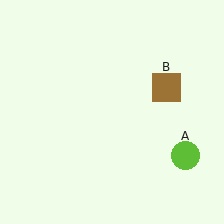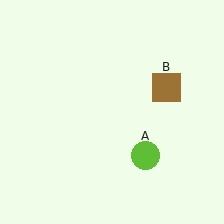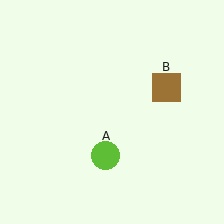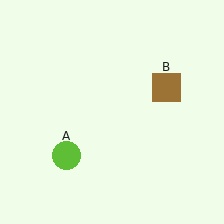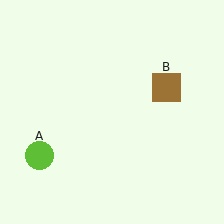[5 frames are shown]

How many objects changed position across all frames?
1 object changed position: lime circle (object A).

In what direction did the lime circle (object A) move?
The lime circle (object A) moved left.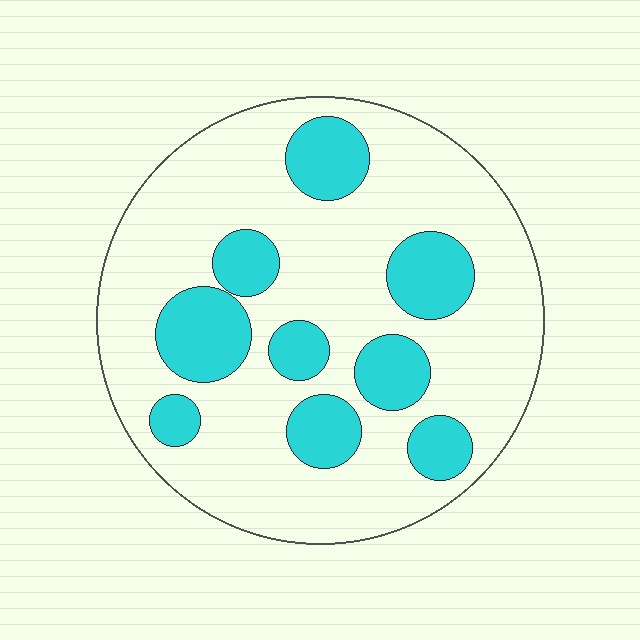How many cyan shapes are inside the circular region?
9.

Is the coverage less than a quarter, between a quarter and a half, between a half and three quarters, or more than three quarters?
Between a quarter and a half.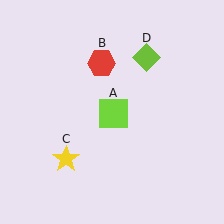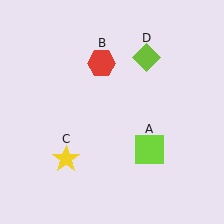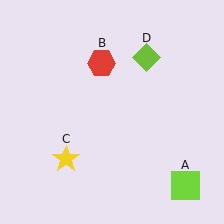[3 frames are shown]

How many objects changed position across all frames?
1 object changed position: lime square (object A).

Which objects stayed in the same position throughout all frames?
Red hexagon (object B) and yellow star (object C) and lime diamond (object D) remained stationary.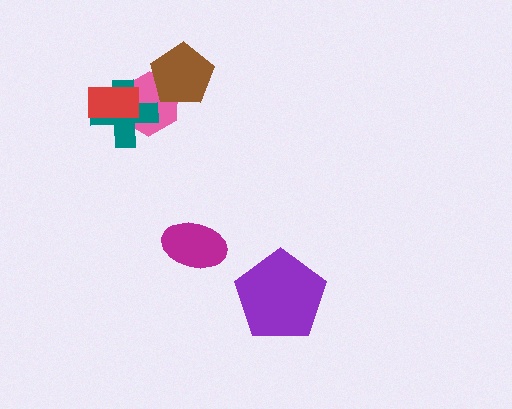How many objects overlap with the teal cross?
2 objects overlap with the teal cross.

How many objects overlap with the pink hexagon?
3 objects overlap with the pink hexagon.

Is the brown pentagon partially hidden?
No, no other shape covers it.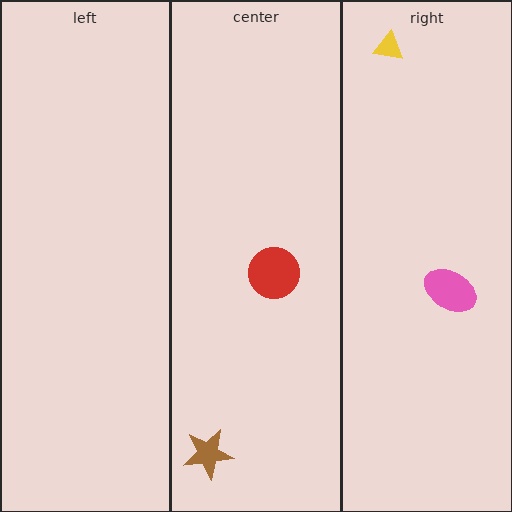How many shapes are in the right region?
2.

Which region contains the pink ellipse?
The right region.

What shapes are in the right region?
The pink ellipse, the yellow triangle.